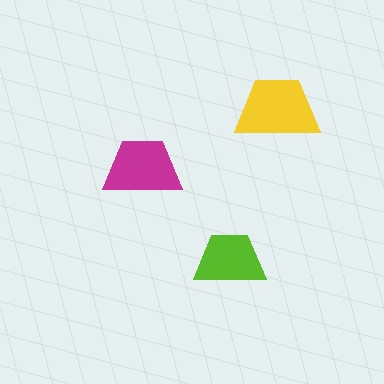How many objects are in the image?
There are 3 objects in the image.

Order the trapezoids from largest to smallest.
the yellow one, the magenta one, the lime one.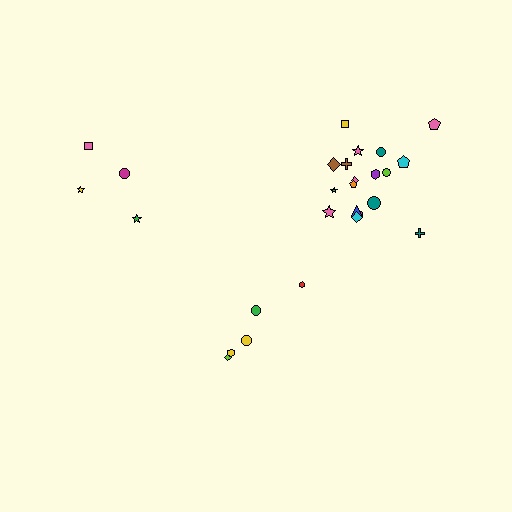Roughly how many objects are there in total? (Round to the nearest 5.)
Roughly 25 objects in total.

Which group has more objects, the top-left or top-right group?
The top-right group.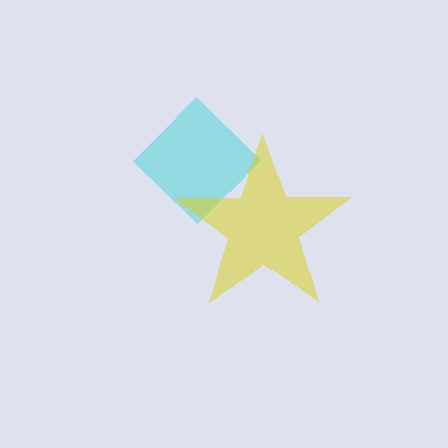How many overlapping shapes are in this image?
There are 2 overlapping shapes in the image.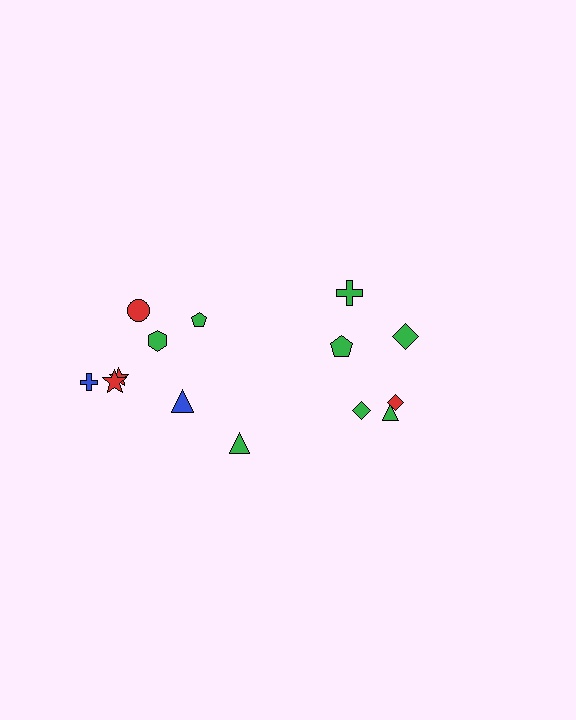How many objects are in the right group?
There are 6 objects.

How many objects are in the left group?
There are 8 objects.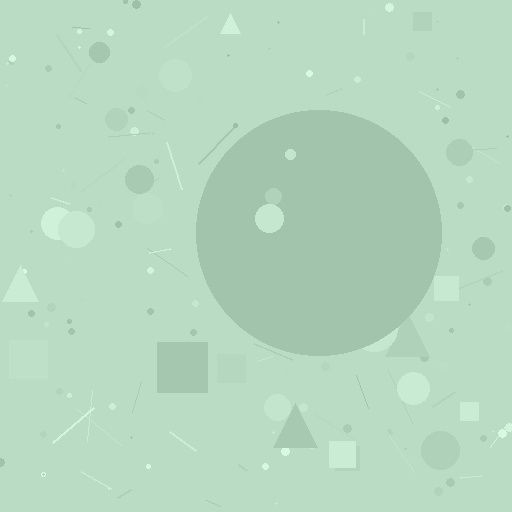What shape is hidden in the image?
A circle is hidden in the image.